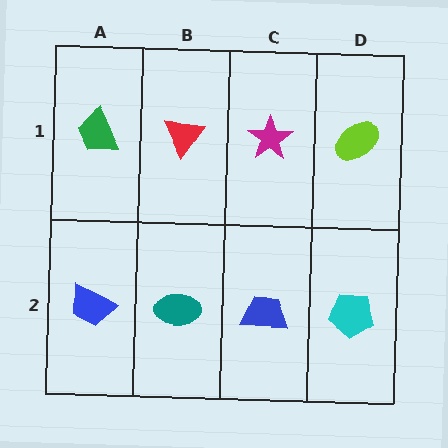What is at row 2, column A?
A blue trapezoid.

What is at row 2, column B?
A teal ellipse.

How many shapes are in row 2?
4 shapes.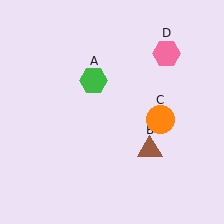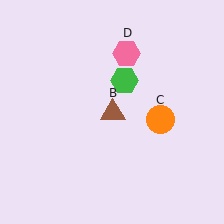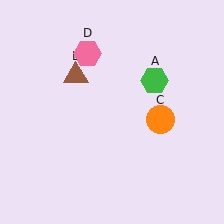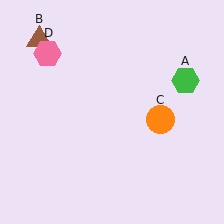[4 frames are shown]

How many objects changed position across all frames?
3 objects changed position: green hexagon (object A), brown triangle (object B), pink hexagon (object D).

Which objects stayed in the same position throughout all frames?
Orange circle (object C) remained stationary.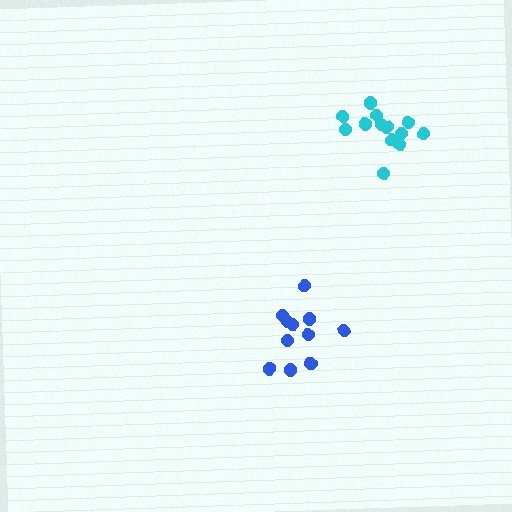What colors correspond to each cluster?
The clusters are colored: cyan, blue.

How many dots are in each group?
Group 1: 13 dots, Group 2: 12 dots (25 total).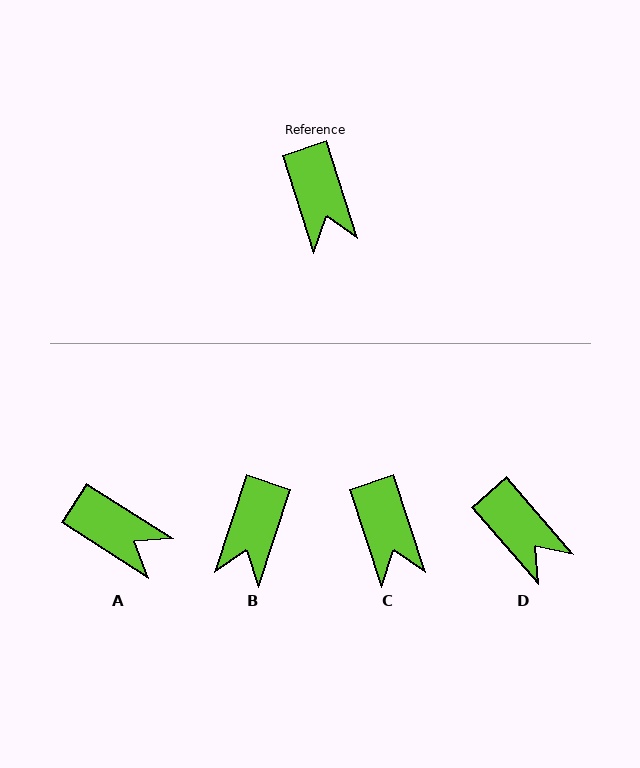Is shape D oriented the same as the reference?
No, it is off by about 23 degrees.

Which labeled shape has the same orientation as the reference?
C.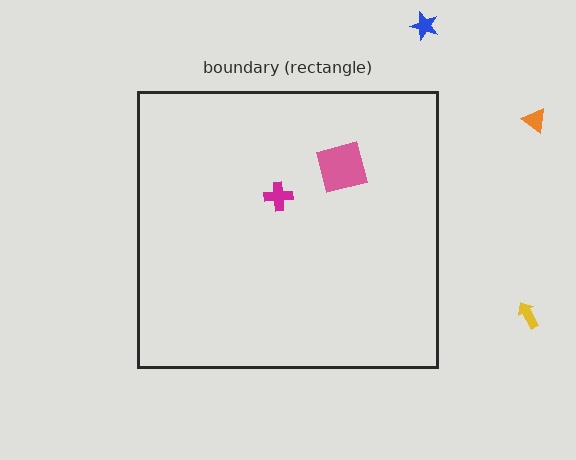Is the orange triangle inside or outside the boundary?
Outside.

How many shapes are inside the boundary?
2 inside, 3 outside.